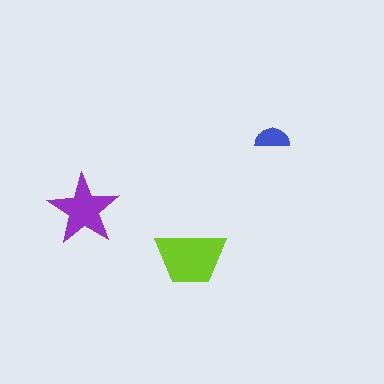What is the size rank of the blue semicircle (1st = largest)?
3rd.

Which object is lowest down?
The lime trapezoid is bottommost.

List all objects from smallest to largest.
The blue semicircle, the purple star, the lime trapezoid.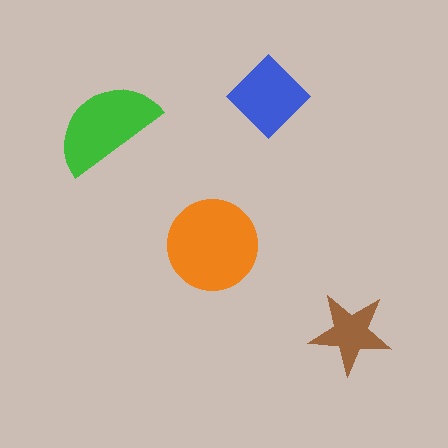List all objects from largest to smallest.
The orange circle, the green semicircle, the blue diamond, the brown star.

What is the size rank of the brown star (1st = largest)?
4th.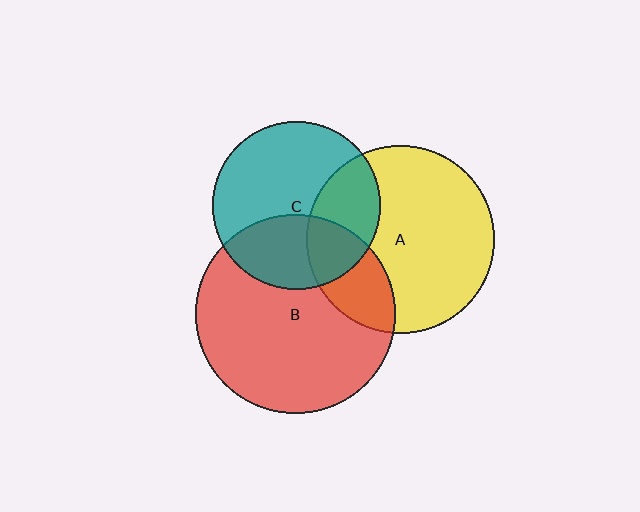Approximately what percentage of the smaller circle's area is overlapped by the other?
Approximately 25%.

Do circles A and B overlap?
Yes.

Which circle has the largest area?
Circle B (red).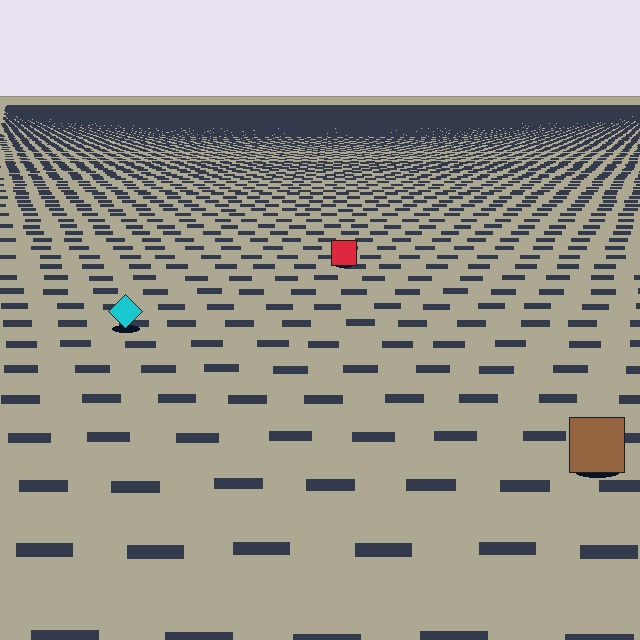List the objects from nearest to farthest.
From nearest to farthest: the brown square, the cyan diamond, the red square.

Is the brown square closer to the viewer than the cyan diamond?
Yes. The brown square is closer — you can tell from the texture gradient: the ground texture is coarser near it.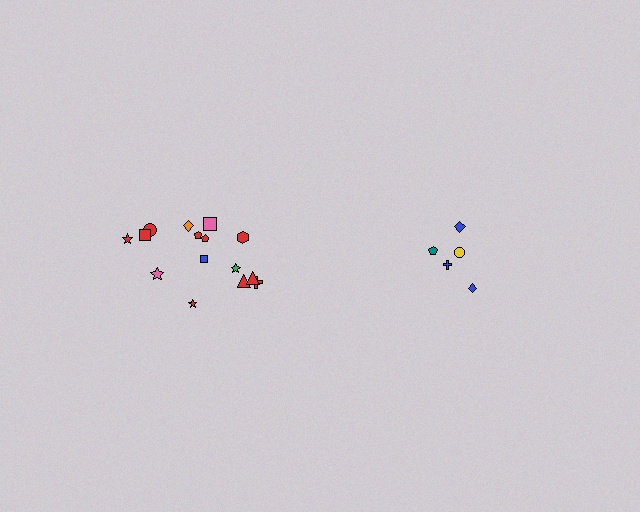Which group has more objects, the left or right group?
The left group.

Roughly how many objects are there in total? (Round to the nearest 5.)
Roughly 20 objects in total.